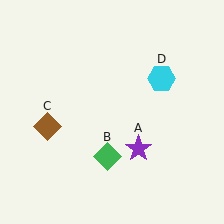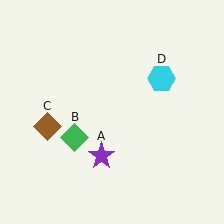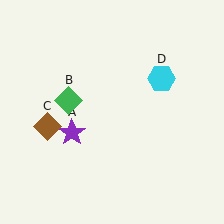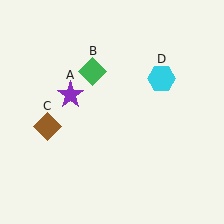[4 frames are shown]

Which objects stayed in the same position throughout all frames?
Brown diamond (object C) and cyan hexagon (object D) remained stationary.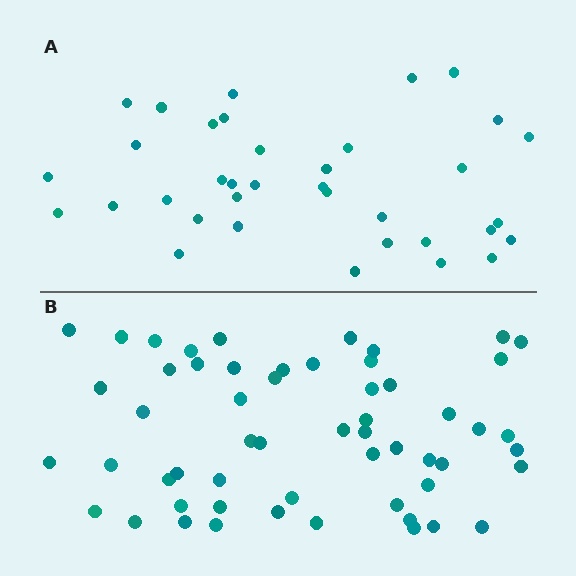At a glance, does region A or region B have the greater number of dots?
Region B (the bottom region) has more dots.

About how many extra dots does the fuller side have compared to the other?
Region B has approximately 20 more dots than region A.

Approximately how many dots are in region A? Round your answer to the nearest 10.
About 40 dots. (The exact count is 36, which rounds to 40.)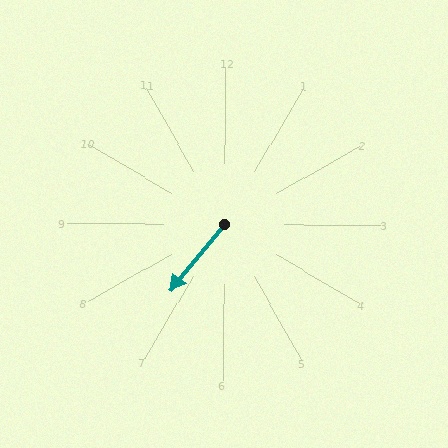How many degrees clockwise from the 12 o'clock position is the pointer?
Approximately 219 degrees.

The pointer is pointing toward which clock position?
Roughly 7 o'clock.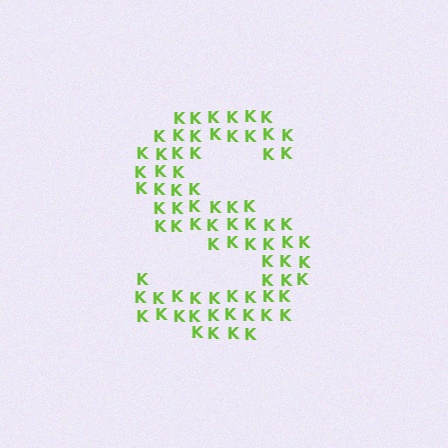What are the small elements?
The small elements are letter K's.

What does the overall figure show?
The overall figure shows the letter S.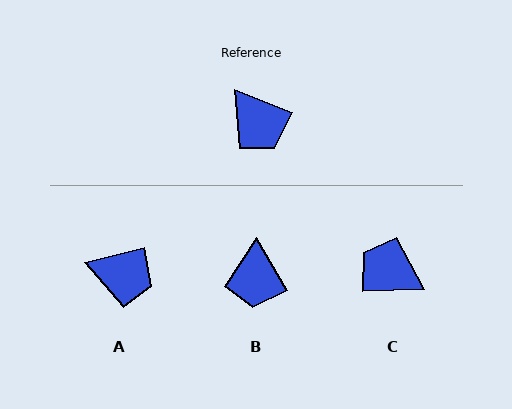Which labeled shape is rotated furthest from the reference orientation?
C, about 156 degrees away.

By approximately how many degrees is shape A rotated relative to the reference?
Approximately 36 degrees counter-clockwise.